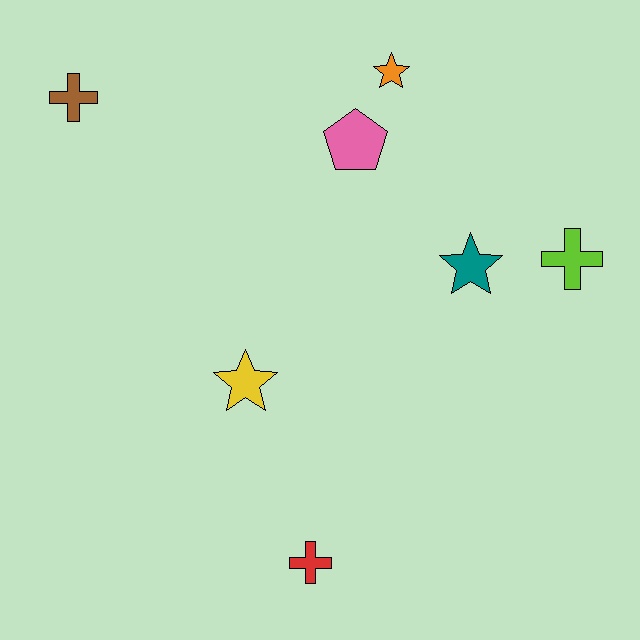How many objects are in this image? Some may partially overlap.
There are 7 objects.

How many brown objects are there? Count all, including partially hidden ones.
There is 1 brown object.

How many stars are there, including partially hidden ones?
There are 3 stars.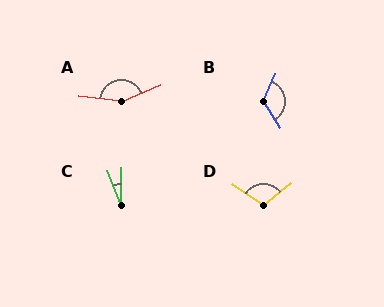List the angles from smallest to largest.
C (23°), D (107°), B (122°), A (150°).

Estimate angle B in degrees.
Approximately 122 degrees.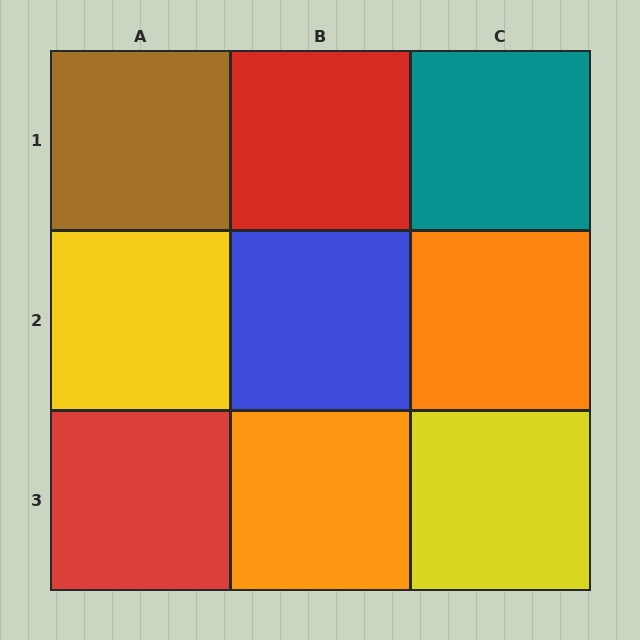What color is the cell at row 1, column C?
Teal.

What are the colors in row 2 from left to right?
Yellow, blue, orange.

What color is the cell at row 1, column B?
Red.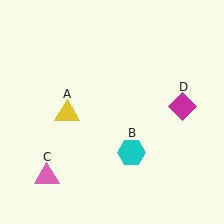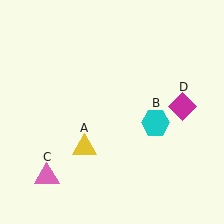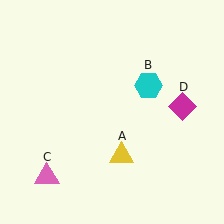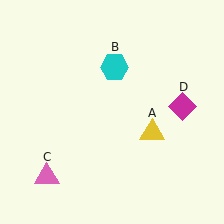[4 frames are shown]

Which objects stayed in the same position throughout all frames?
Pink triangle (object C) and magenta diamond (object D) remained stationary.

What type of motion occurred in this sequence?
The yellow triangle (object A), cyan hexagon (object B) rotated counterclockwise around the center of the scene.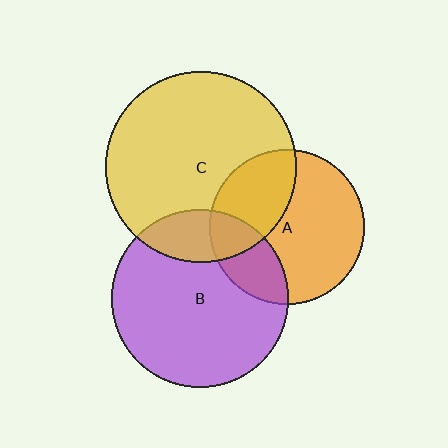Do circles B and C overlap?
Yes.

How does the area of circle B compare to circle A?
Approximately 1.3 times.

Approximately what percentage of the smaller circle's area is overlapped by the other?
Approximately 20%.